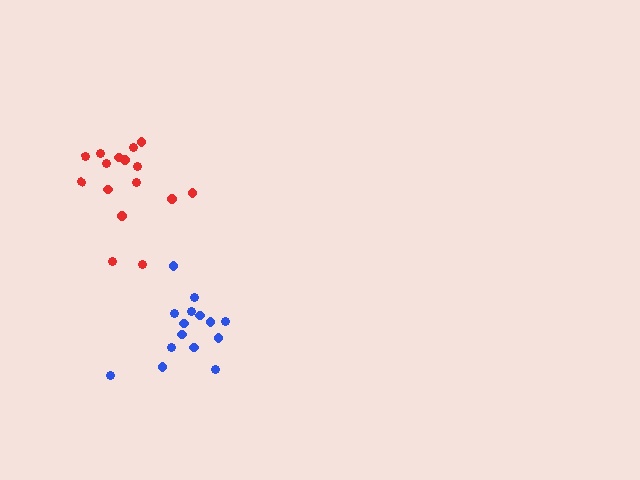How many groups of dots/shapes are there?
There are 2 groups.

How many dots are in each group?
Group 1: 15 dots, Group 2: 16 dots (31 total).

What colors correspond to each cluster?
The clusters are colored: blue, red.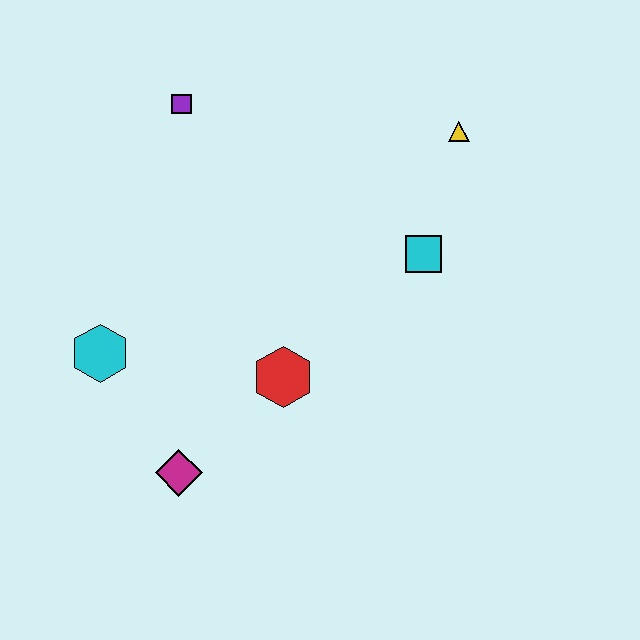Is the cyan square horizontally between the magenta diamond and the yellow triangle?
Yes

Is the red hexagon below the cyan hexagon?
Yes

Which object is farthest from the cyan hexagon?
The yellow triangle is farthest from the cyan hexagon.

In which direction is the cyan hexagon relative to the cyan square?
The cyan hexagon is to the left of the cyan square.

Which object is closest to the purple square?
The cyan hexagon is closest to the purple square.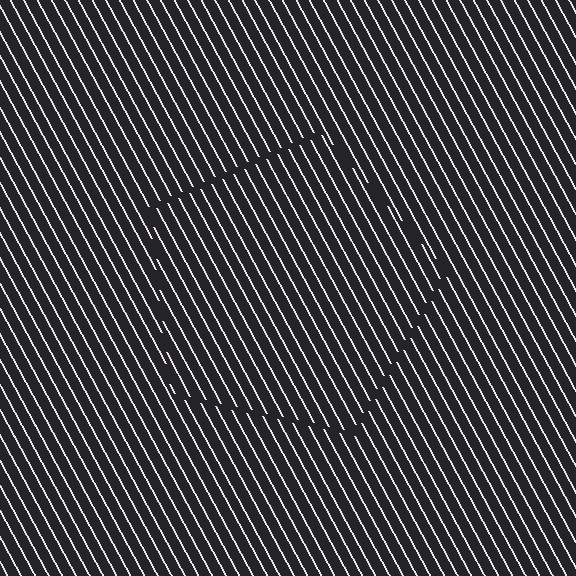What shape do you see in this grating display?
An illusory pentagon. The interior of the shape contains the same grating, shifted by half a period — the contour is defined by the phase discontinuity where line-ends from the inner and outer gratings abut.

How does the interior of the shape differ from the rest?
The interior of the shape contains the same grating, shifted by half a period — the contour is defined by the phase discontinuity where line-ends from the inner and outer gratings abut.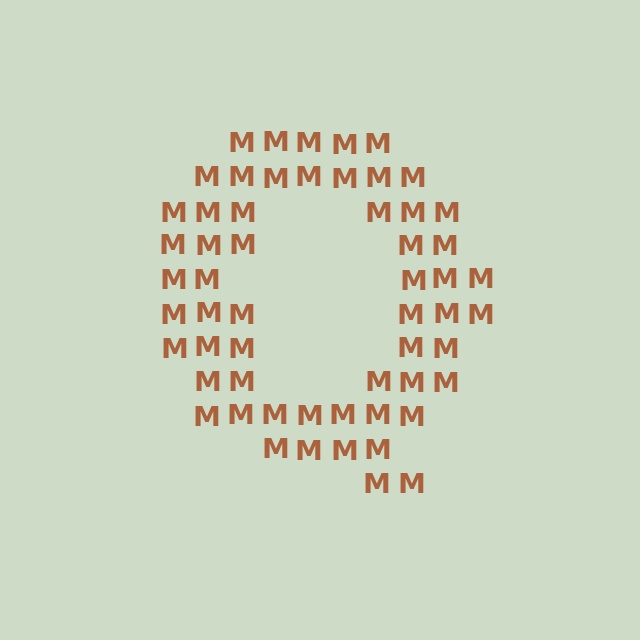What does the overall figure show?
The overall figure shows the letter Q.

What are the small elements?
The small elements are letter M's.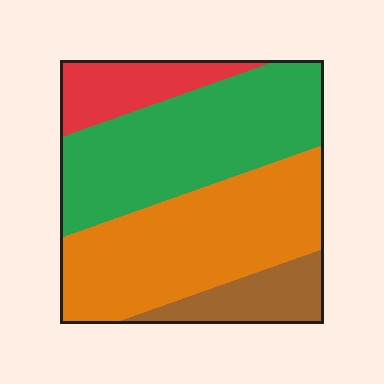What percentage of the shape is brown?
Brown covers 11% of the shape.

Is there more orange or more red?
Orange.